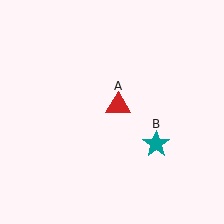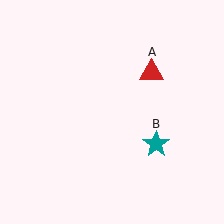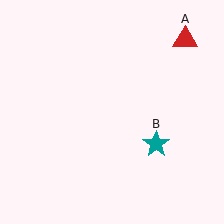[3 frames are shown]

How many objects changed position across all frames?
1 object changed position: red triangle (object A).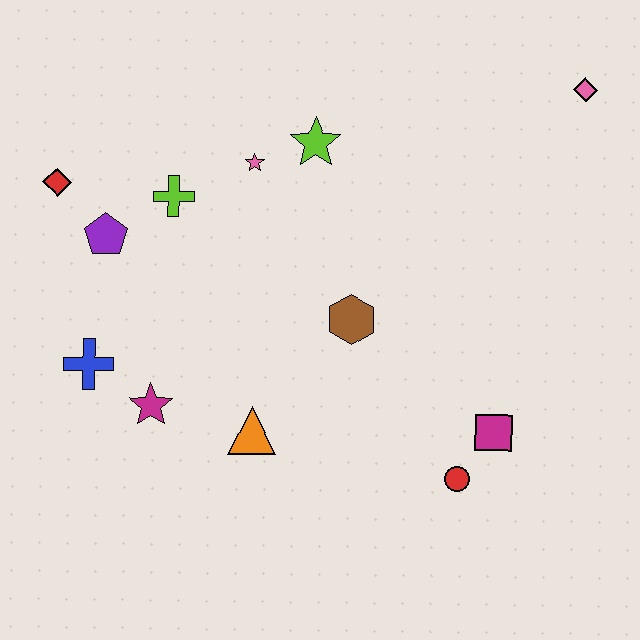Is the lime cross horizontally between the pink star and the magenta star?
Yes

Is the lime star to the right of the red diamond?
Yes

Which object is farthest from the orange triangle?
The pink diamond is farthest from the orange triangle.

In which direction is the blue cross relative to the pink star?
The blue cross is below the pink star.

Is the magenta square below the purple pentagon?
Yes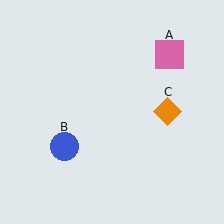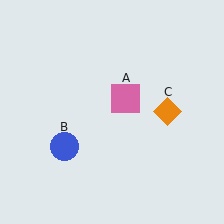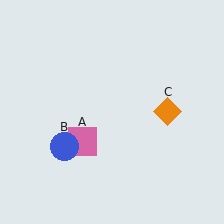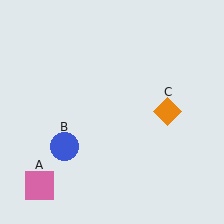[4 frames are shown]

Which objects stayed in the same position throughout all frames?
Blue circle (object B) and orange diamond (object C) remained stationary.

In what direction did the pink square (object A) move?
The pink square (object A) moved down and to the left.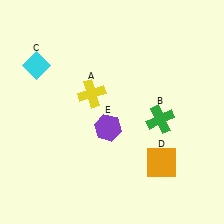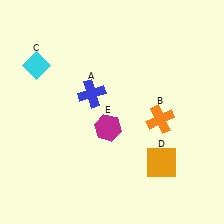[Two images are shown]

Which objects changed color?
A changed from yellow to blue. B changed from green to orange. E changed from purple to magenta.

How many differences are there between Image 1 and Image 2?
There are 3 differences between the two images.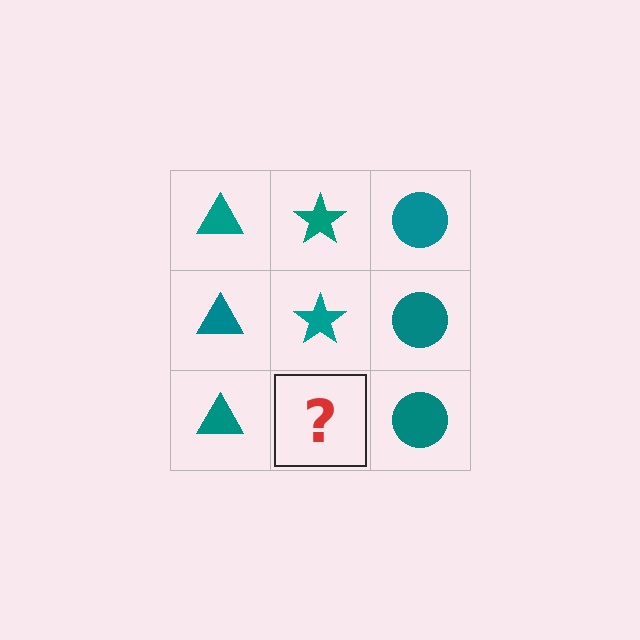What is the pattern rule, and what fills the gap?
The rule is that each column has a consistent shape. The gap should be filled with a teal star.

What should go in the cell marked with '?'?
The missing cell should contain a teal star.